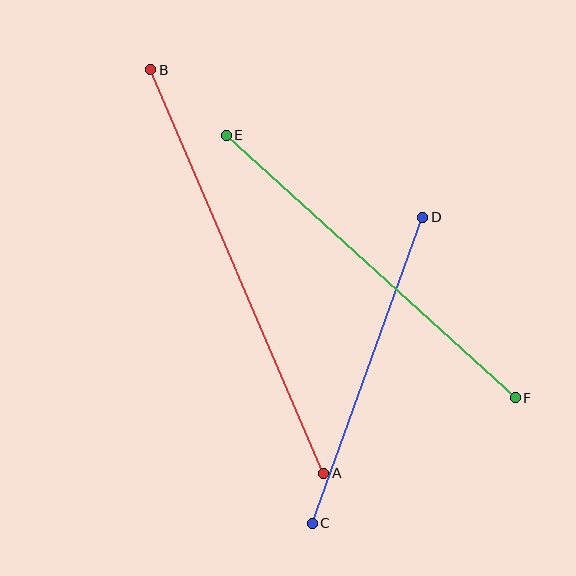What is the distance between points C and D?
The distance is approximately 326 pixels.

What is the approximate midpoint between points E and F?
The midpoint is at approximately (371, 267) pixels.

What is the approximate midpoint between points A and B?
The midpoint is at approximately (237, 272) pixels.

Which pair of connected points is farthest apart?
Points A and B are farthest apart.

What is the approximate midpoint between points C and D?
The midpoint is at approximately (367, 370) pixels.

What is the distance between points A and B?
The distance is approximately 439 pixels.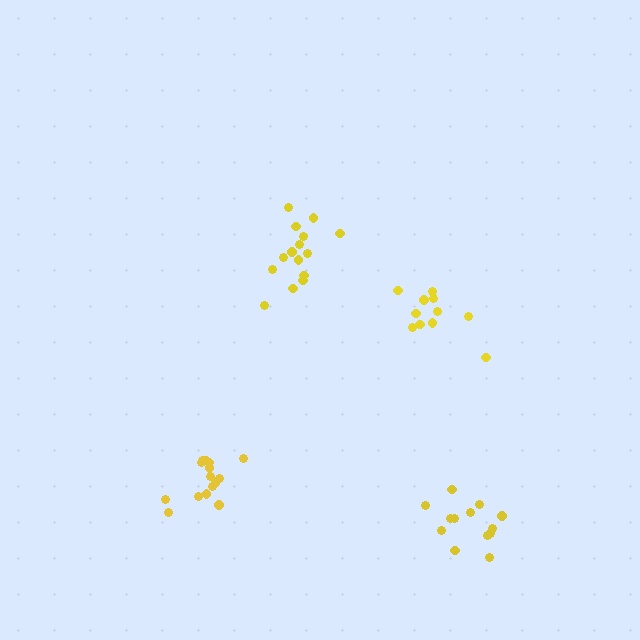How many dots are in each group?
Group 1: 15 dots, Group 2: 11 dots, Group 3: 13 dots, Group 4: 15 dots (54 total).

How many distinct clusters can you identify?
There are 4 distinct clusters.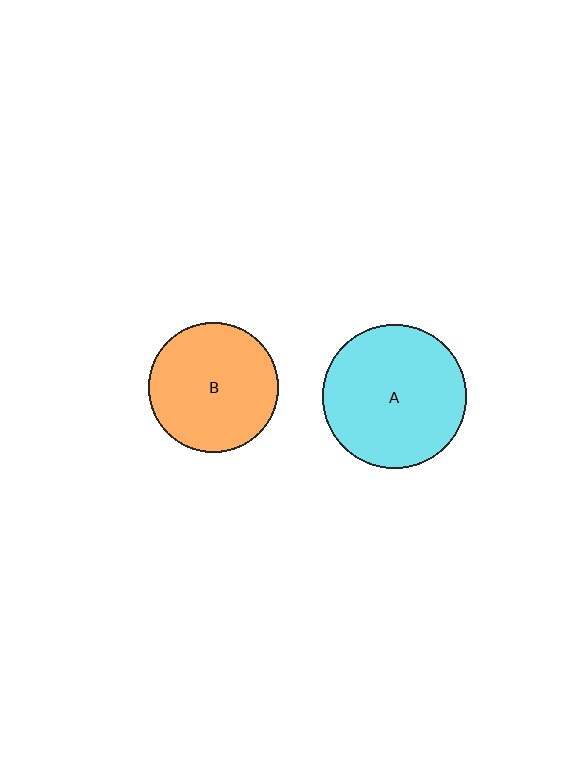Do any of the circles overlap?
No, none of the circles overlap.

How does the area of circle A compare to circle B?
Approximately 1.2 times.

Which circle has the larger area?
Circle A (cyan).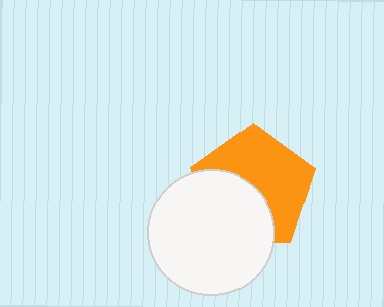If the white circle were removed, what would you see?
You would see the complete orange pentagon.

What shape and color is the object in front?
The object in front is a white circle.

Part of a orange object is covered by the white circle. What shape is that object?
It is a pentagon.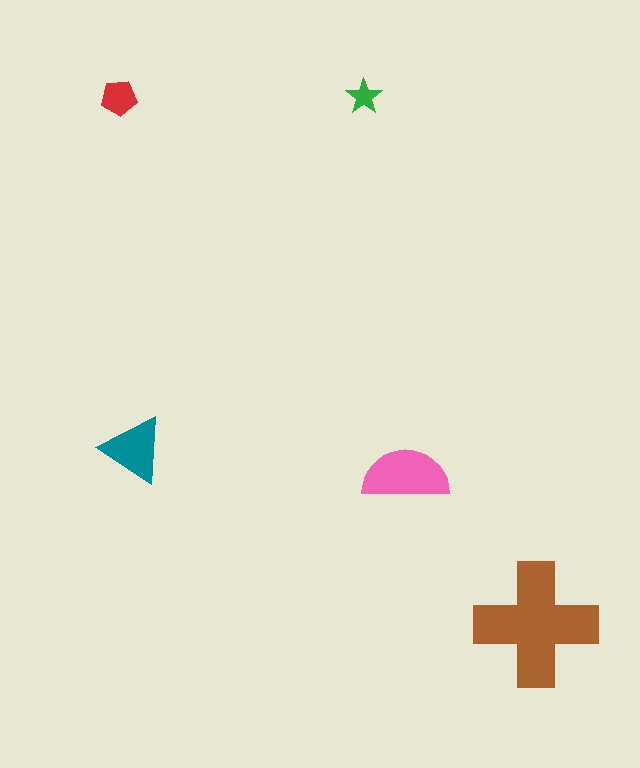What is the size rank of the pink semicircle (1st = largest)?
2nd.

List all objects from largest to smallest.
The brown cross, the pink semicircle, the teal triangle, the red pentagon, the green star.